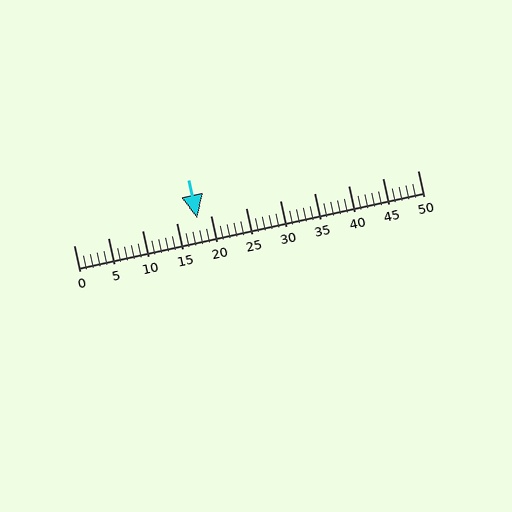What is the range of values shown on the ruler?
The ruler shows values from 0 to 50.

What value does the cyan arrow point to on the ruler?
The cyan arrow points to approximately 18.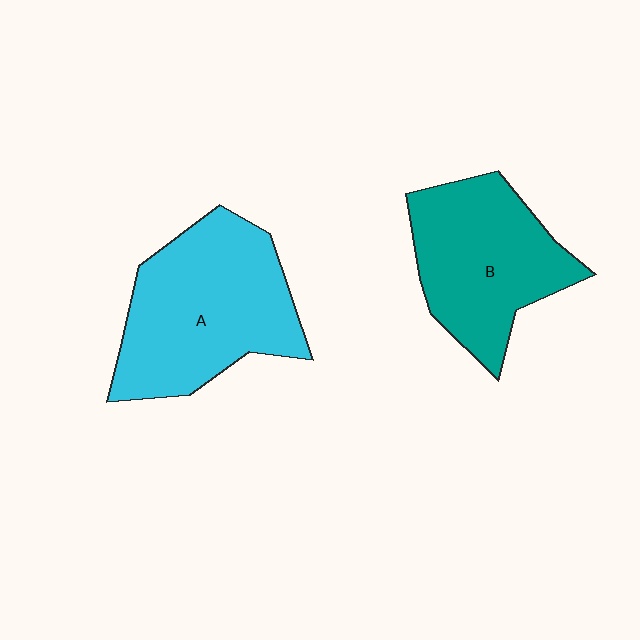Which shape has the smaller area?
Shape B (teal).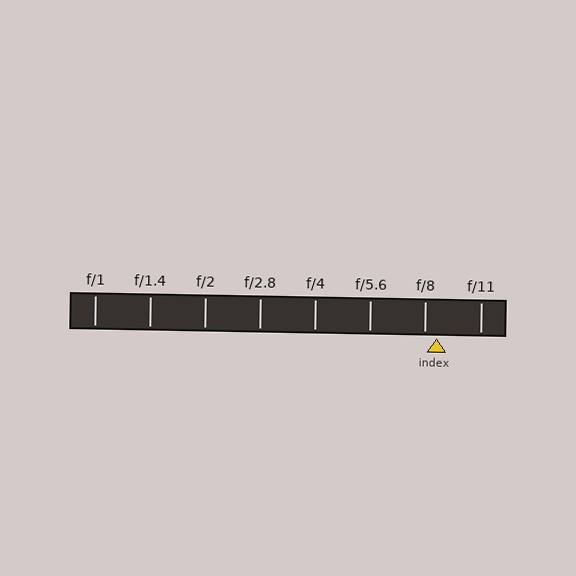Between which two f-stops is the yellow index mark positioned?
The index mark is between f/8 and f/11.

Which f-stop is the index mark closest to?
The index mark is closest to f/8.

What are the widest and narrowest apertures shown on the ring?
The widest aperture shown is f/1 and the narrowest is f/11.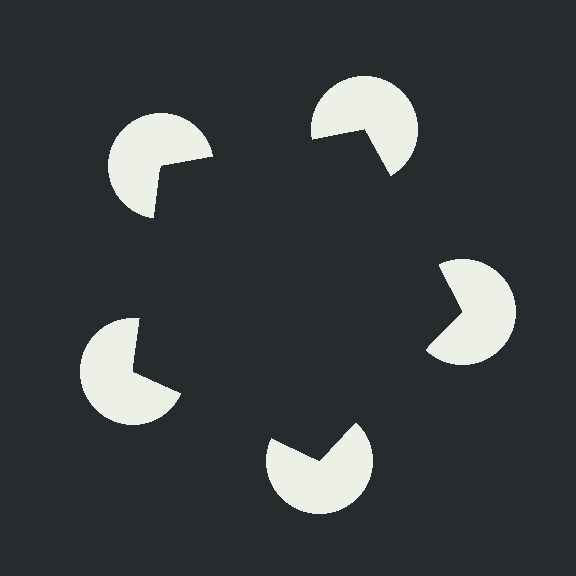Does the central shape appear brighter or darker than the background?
It typically appears slightly darker than the background, even though no actual brightness change is drawn.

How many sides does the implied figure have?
5 sides.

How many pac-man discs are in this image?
There are 5 — one at each vertex of the illusory pentagon.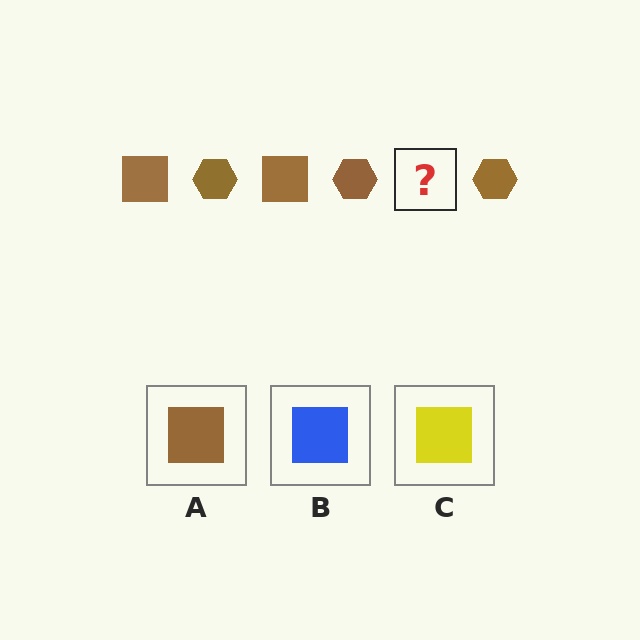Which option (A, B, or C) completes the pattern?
A.